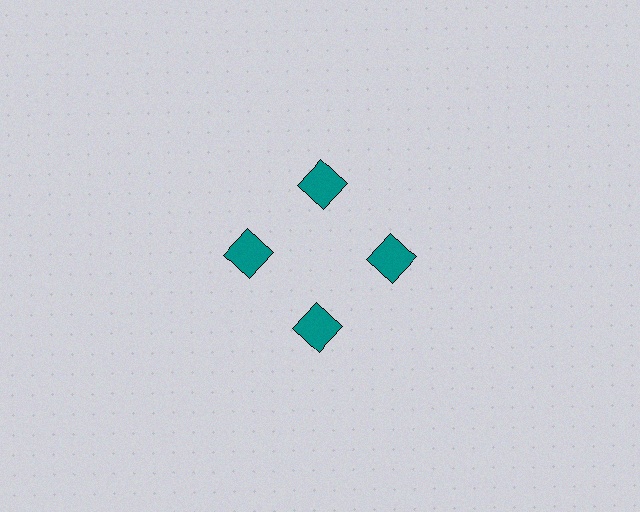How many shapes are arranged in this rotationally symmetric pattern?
There are 4 shapes, arranged in 4 groups of 1.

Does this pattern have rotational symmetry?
Yes, this pattern has 4-fold rotational symmetry. It looks the same after rotating 90 degrees around the center.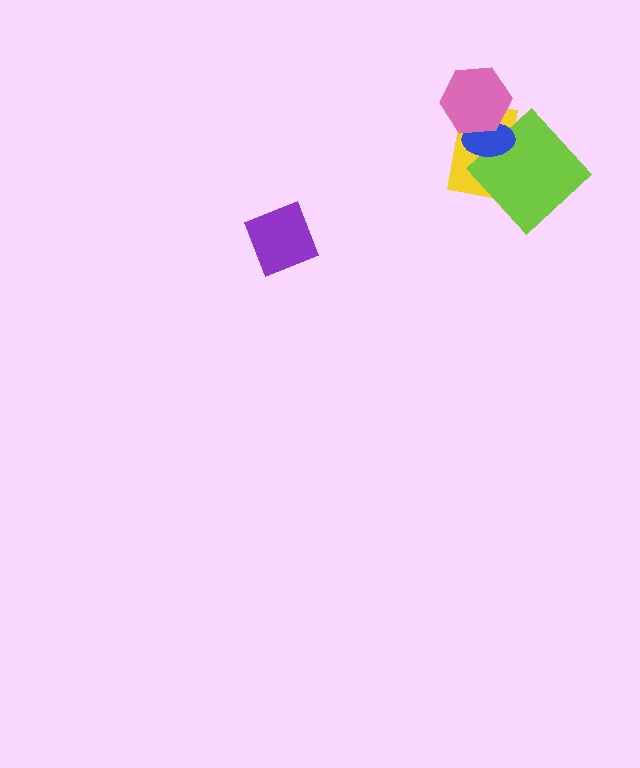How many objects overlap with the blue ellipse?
3 objects overlap with the blue ellipse.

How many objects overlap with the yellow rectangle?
3 objects overlap with the yellow rectangle.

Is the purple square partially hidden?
No, no other shape covers it.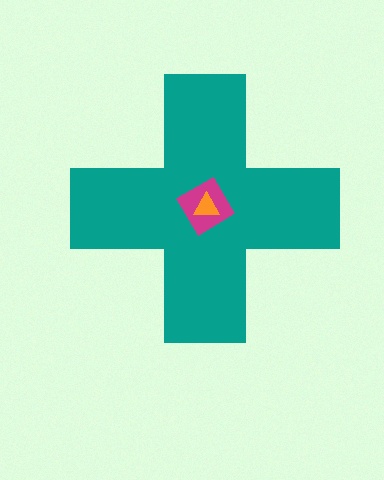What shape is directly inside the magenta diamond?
The orange triangle.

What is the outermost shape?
The teal cross.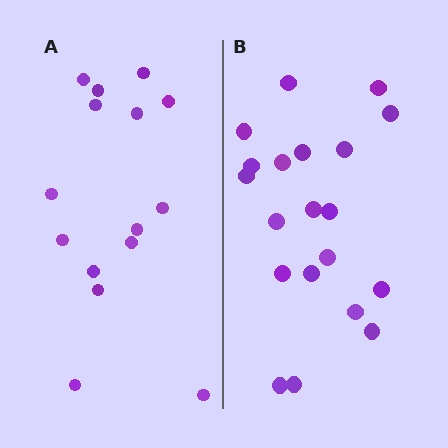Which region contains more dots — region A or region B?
Region B (the right region) has more dots.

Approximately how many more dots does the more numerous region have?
Region B has about 5 more dots than region A.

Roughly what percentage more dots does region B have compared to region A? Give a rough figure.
About 35% more.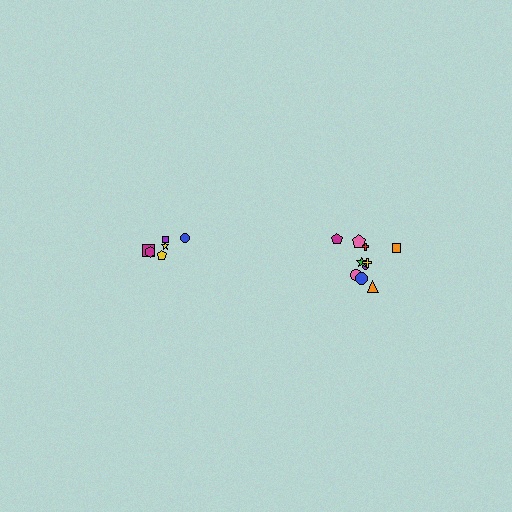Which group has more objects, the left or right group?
The right group.